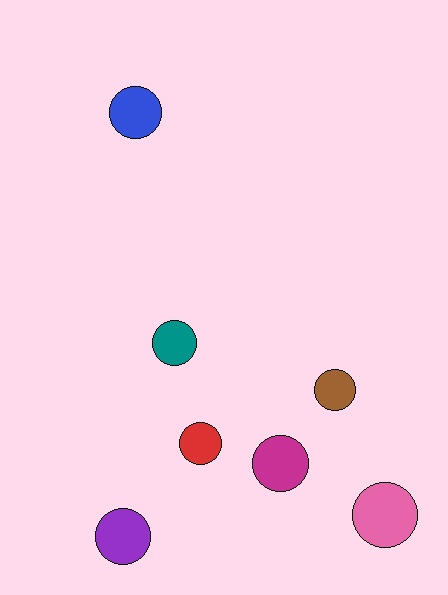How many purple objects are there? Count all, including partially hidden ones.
There is 1 purple object.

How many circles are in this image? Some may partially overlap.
There are 7 circles.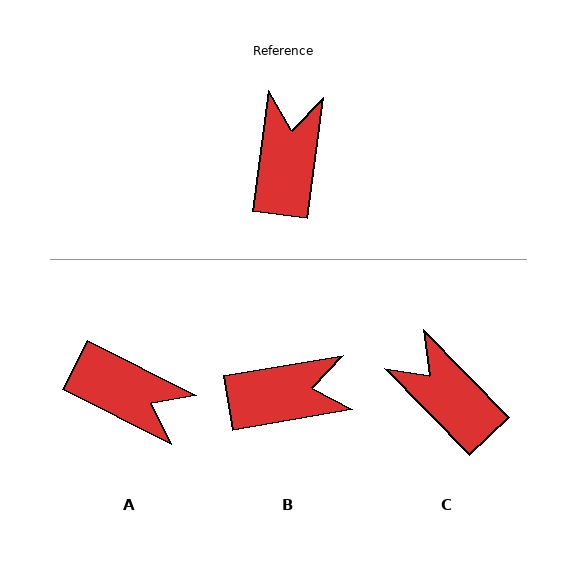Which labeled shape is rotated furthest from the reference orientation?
A, about 109 degrees away.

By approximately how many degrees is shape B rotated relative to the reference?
Approximately 73 degrees clockwise.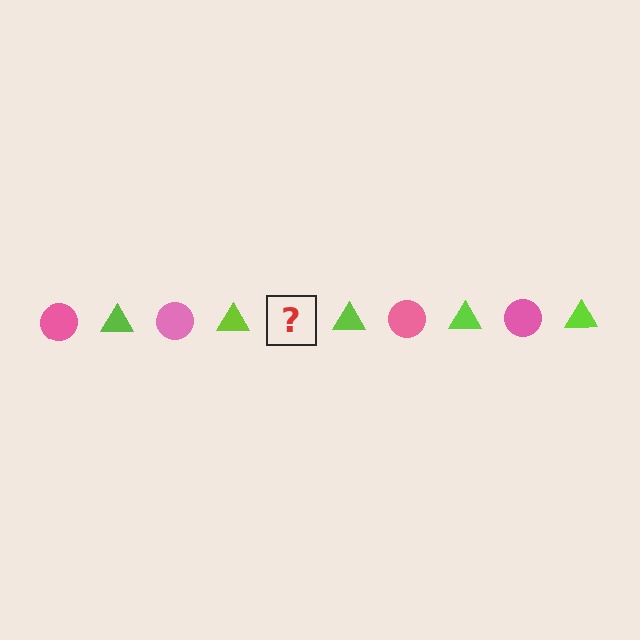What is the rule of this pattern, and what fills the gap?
The rule is that the pattern alternates between pink circle and lime triangle. The gap should be filled with a pink circle.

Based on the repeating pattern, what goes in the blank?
The blank should be a pink circle.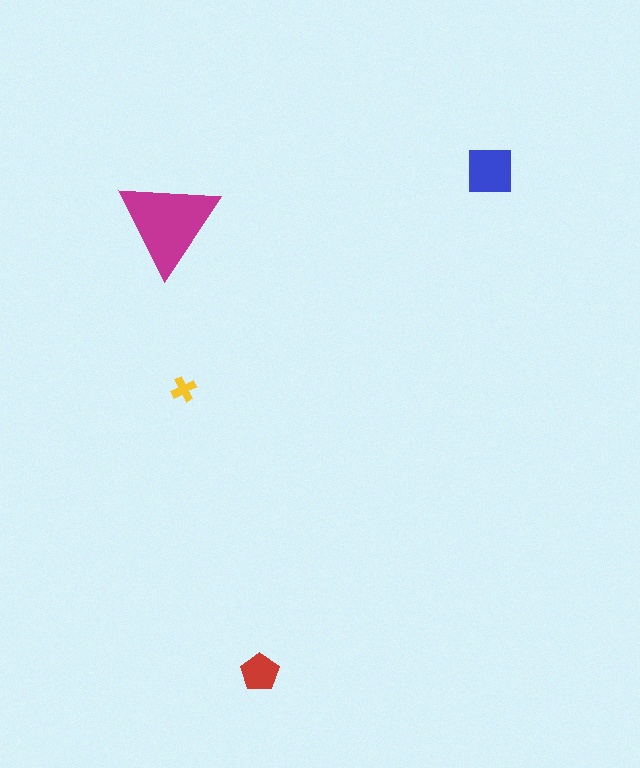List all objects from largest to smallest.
The magenta triangle, the blue square, the red pentagon, the yellow cross.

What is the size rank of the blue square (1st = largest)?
2nd.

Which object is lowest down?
The red pentagon is bottommost.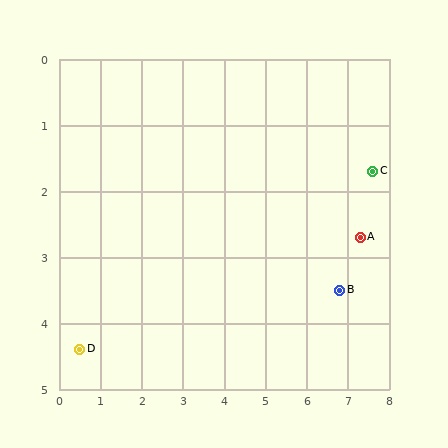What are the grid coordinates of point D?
Point D is at approximately (0.5, 4.4).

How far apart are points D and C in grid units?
Points D and C are about 7.6 grid units apart.